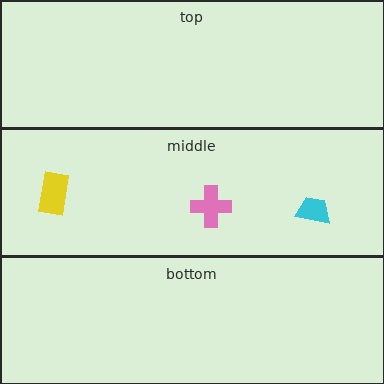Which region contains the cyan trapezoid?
The middle region.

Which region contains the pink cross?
The middle region.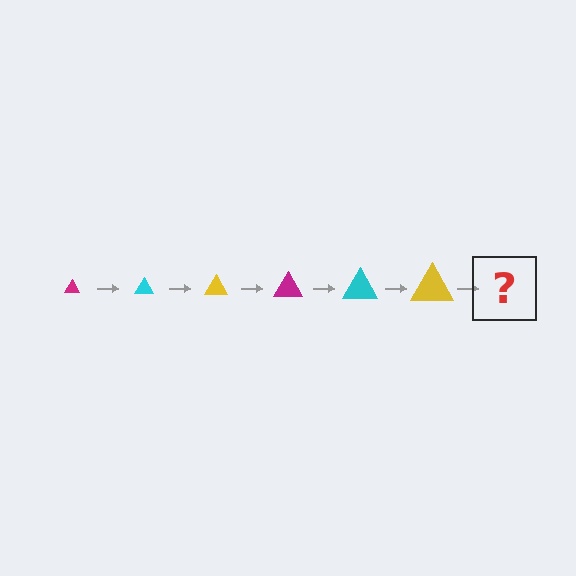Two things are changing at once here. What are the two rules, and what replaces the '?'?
The two rules are that the triangle grows larger each step and the color cycles through magenta, cyan, and yellow. The '?' should be a magenta triangle, larger than the previous one.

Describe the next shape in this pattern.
It should be a magenta triangle, larger than the previous one.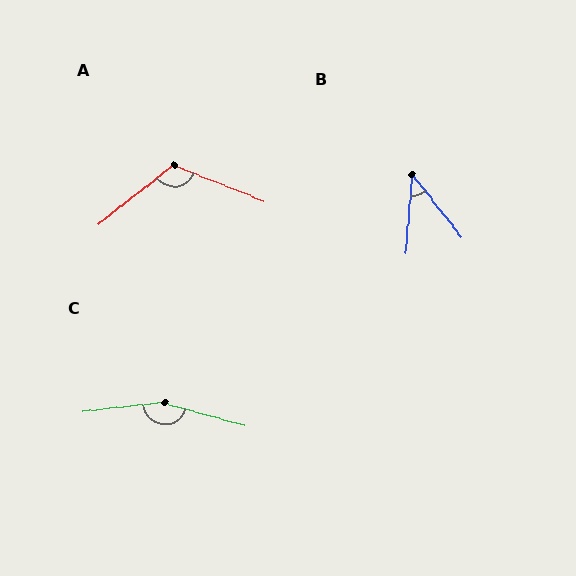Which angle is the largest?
C, at approximately 157 degrees.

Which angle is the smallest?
B, at approximately 43 degrees.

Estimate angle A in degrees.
Approximately 120 degrees.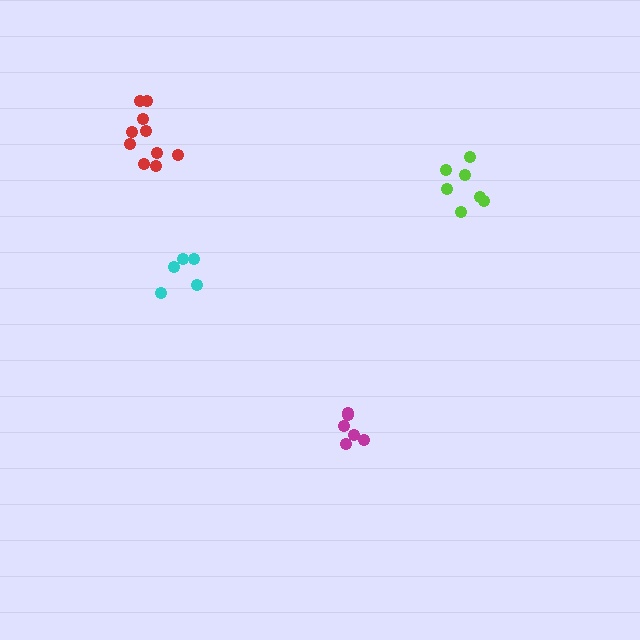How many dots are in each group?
Group 1: 6 dots, Group 2: 5 dots, Group 3: 7 dots, Group 4: 10 dots (28 total).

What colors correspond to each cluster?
The clusters are colored: magenta, cyan, lime, red.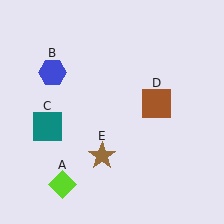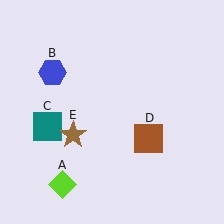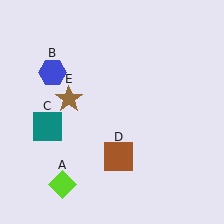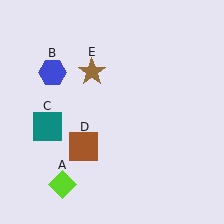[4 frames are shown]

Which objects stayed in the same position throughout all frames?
Lime diamond (object A) and blue hexagon (object B) and teal square (object C) remained stationary.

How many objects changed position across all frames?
2 objects changed position: brown square (object D), brown star (object E).